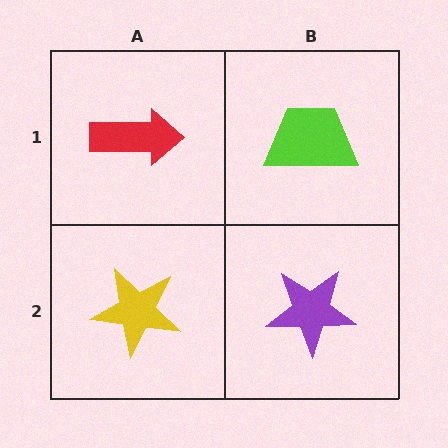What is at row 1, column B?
A lime trapezoid.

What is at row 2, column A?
A yellow star.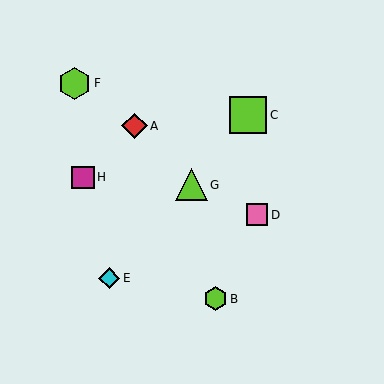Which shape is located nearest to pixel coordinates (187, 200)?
The lime triangle (labeled G) at (191, 185) is nearest to that location.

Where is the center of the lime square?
The center of the lime square is at (248, 115).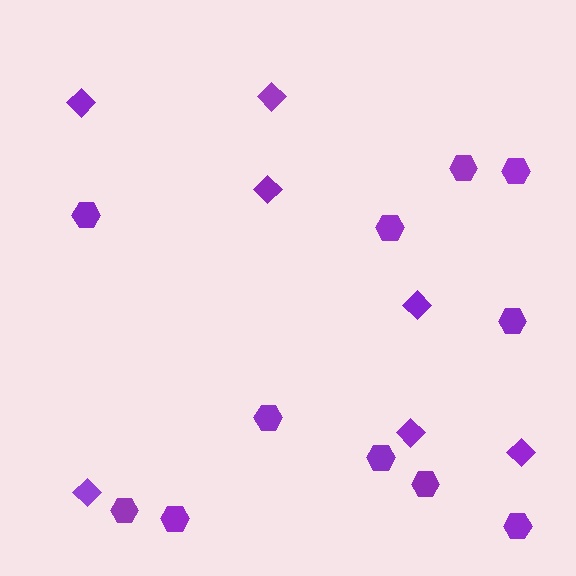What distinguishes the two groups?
There are 2 groups: one group of diamonds (7) and one group of hexagons (11).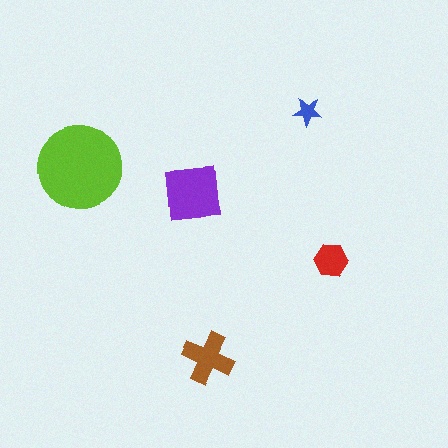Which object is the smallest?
The blue star.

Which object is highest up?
The blue star is topmost.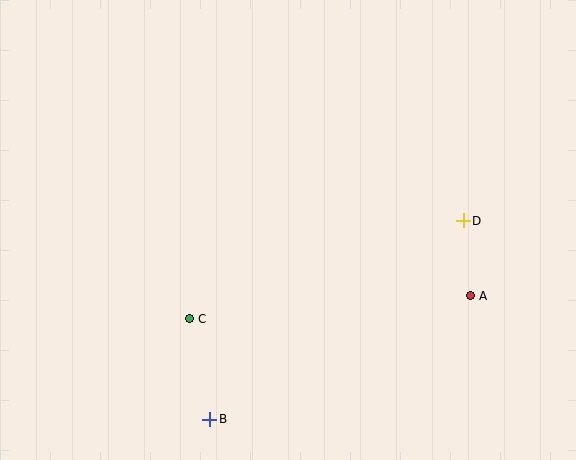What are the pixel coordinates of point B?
Point B is at (210, 419).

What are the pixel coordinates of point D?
Point D is at (463, 221).